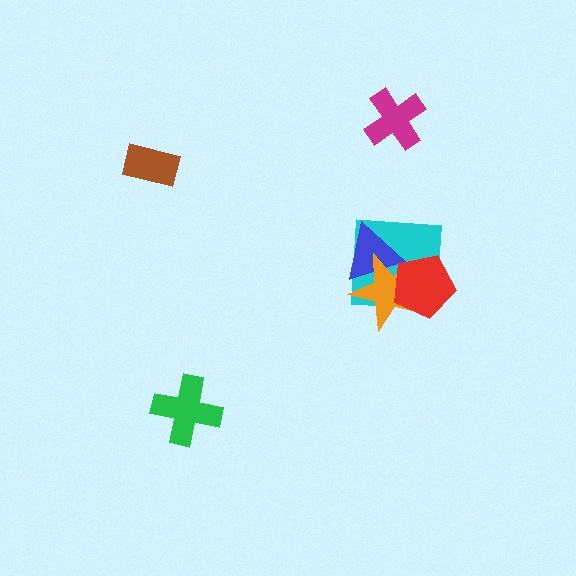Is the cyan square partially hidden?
Yes, it is partially covered by another shape.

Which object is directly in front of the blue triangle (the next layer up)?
The orange star is directly in front of the blue triangle.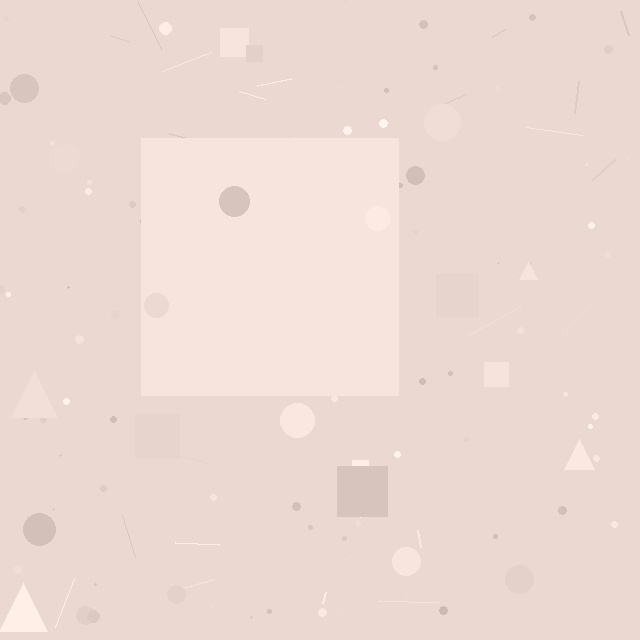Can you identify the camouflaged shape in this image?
The camouflaged shape is a square.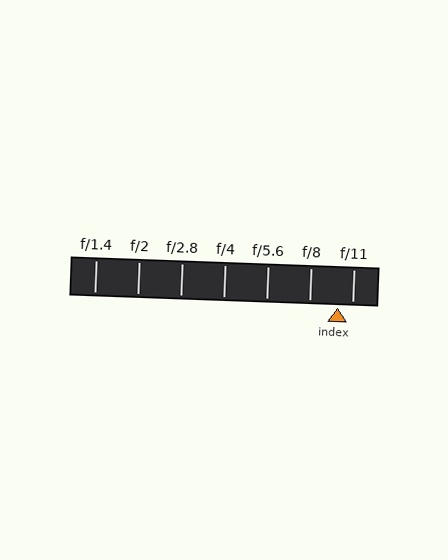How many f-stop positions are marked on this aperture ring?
There are 7 f-stop positions marked.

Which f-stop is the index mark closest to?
The index mark is closest to f/11.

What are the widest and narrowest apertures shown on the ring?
The widest aperture shown is f/1.4 and the narrowest is f/11.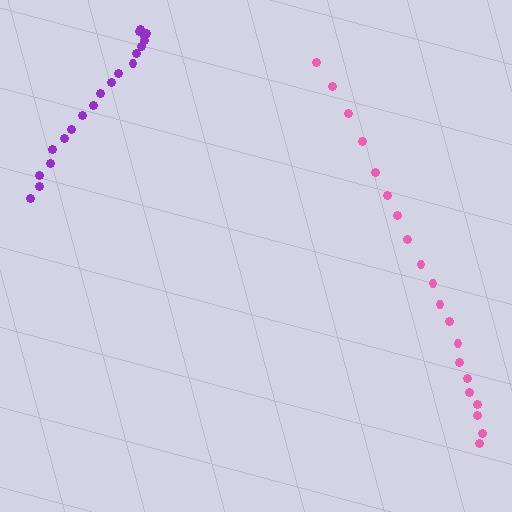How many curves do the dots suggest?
There are 2 distinct paths.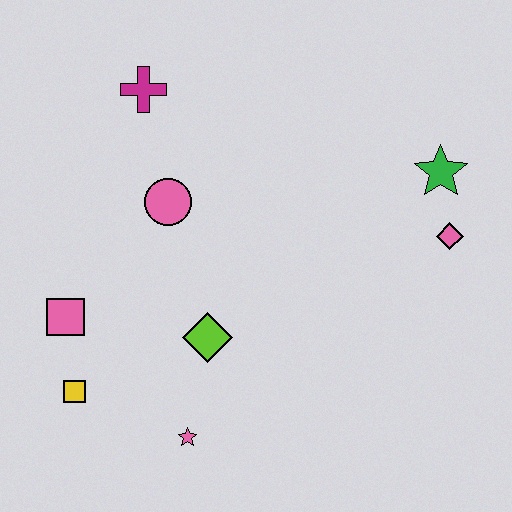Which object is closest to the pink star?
The lime diamond is closest to the pink star.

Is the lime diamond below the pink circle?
Yes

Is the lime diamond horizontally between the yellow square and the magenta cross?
No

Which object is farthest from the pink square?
The green star is farthest from the pink square.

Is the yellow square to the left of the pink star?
Yes